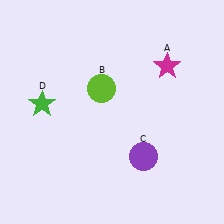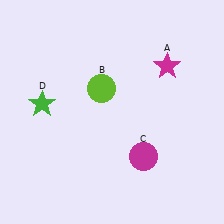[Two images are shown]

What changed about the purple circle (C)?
In Image 1, C is purple. In Image 2, it changed to magenta.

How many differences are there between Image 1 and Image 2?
There is 1 difference between the two images.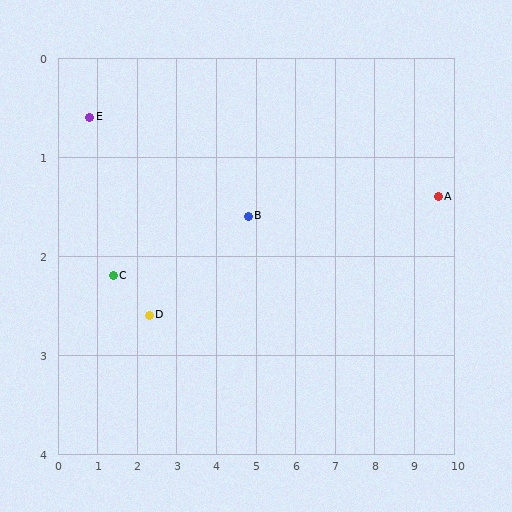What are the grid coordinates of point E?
Point E is at approximately (0.8, 0.6).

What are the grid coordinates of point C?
Point C is at approximately (1.4, 2.2).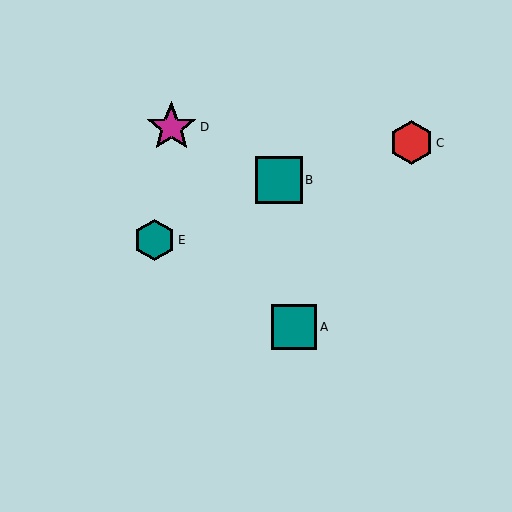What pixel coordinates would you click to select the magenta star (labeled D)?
Click at (171, 127) to select the magenta star D.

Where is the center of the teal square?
The center of the teal square is at (294, 327).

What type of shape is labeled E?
Shape E is a teal hexagon.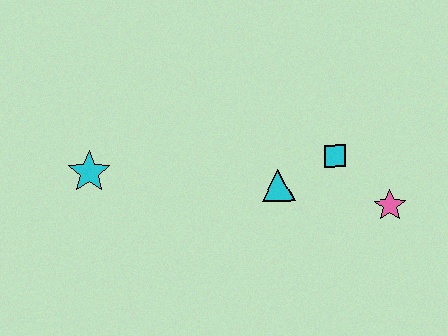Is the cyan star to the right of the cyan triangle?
No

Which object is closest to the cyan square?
The cyan triangle is closest to the cyan square.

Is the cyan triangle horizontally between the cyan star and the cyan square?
Yes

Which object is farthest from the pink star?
The cyan star is farthest from the pink star.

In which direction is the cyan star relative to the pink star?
The cyan star is to the left of the pink star.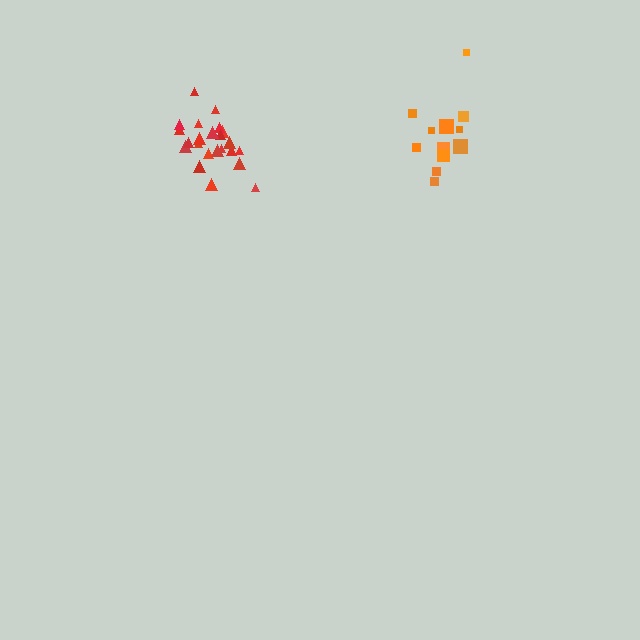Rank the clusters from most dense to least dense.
red, orange.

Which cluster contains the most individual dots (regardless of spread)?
Red (24).